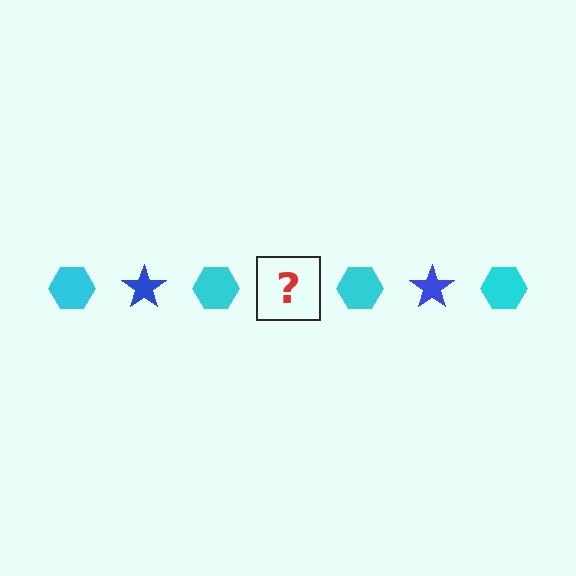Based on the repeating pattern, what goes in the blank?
The blank should be a blue star.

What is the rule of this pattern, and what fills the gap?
The rule is that the pattern alternates between cyan hexagon and blue star. The gap should be filled with a blue star.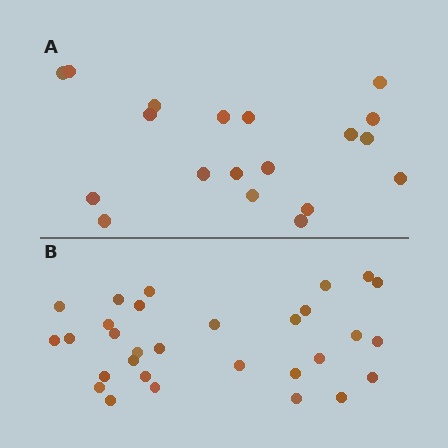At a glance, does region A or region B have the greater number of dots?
Region B (the bottom region) has more dots.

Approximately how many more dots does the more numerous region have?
Region B has roughly 12 or so more dots than region A.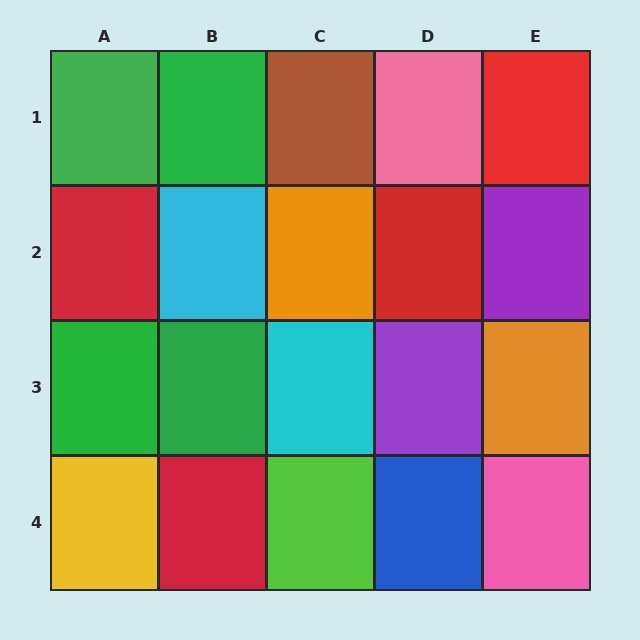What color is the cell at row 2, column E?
Purple.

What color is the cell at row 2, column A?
Red.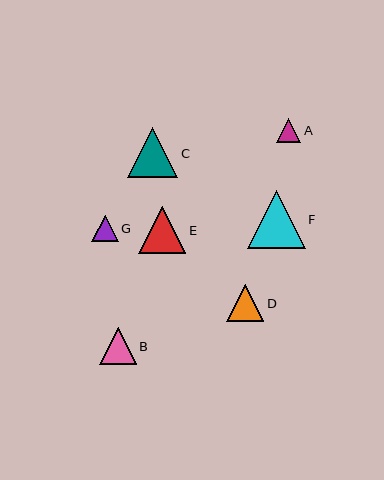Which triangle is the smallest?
Triangle A is the smallest with a size of approximately 24 pixels.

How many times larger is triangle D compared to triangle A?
Triangle D is approximately 1.6 times the size of triangle A.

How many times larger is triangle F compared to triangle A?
Triangle F is approximately 2.4 times the size of triangle A.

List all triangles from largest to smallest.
From largest to smallest: F, C, E, D, B, G, A.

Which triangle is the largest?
Triangle F is the largest with a size of approximately 58 pixels.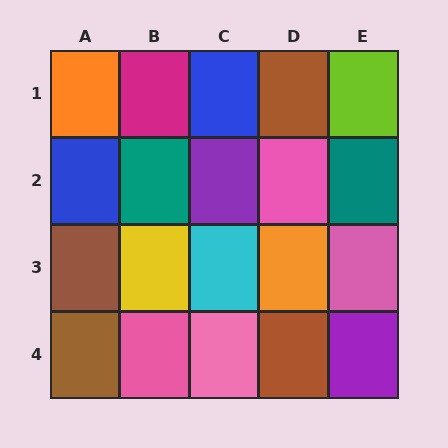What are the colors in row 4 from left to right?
Brown, pink, pink, brown, purple.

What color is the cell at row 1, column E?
Lime.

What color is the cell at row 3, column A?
Brown.